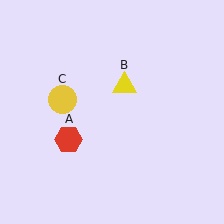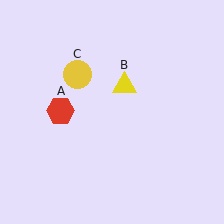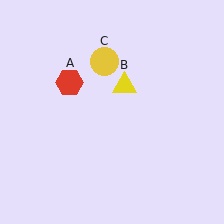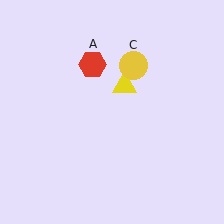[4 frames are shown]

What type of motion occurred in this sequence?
The red hexagon (object A), yellow circle (object C) rotated clockwise around the center of the scene.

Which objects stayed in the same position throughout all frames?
Yellow triangle (object B) remained stationary.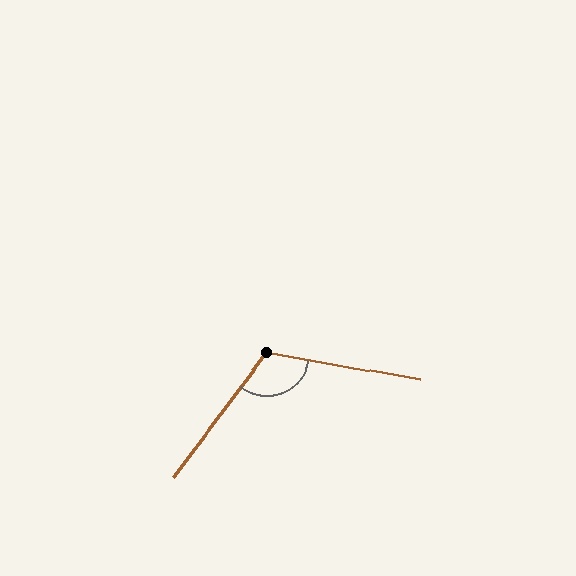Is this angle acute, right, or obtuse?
It is obtuse.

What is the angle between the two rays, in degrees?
Approximately 117 degrees.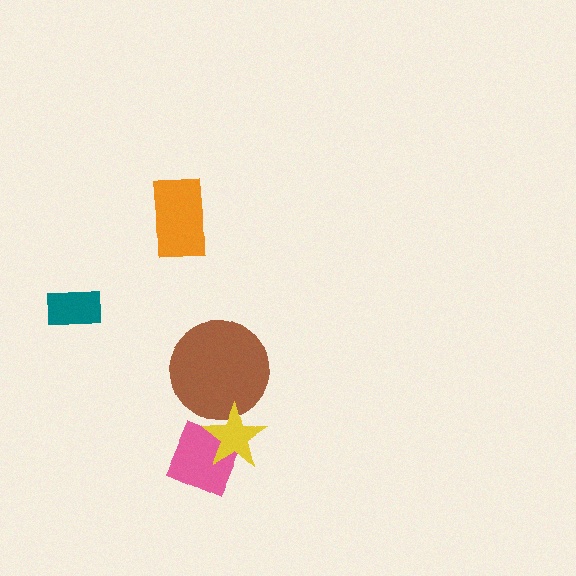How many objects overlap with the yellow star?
2 objects overlap with the yellow star.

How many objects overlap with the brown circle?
1 object overlaps with the brown circle.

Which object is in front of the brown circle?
The yellow star is in front of the brown circle.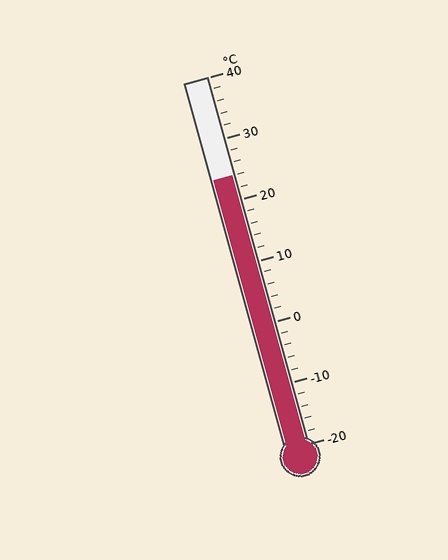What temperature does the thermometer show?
The thermometer shows approximately 24°C.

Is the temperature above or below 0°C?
The temperature is above 0°C.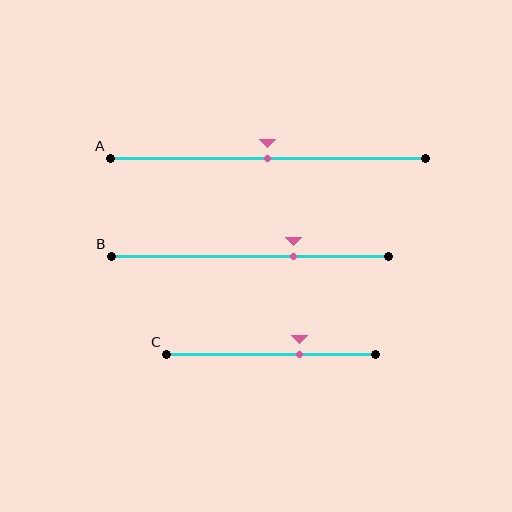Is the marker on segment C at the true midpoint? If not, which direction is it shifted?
No, the marker on segment C is shifted to the right by about 14% of the segment length.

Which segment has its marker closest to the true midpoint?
Segment A has its marker closest to the true midpoint.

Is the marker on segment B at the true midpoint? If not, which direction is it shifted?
No, the marker on segment B is shifted to the right by about 16% of the segment length.